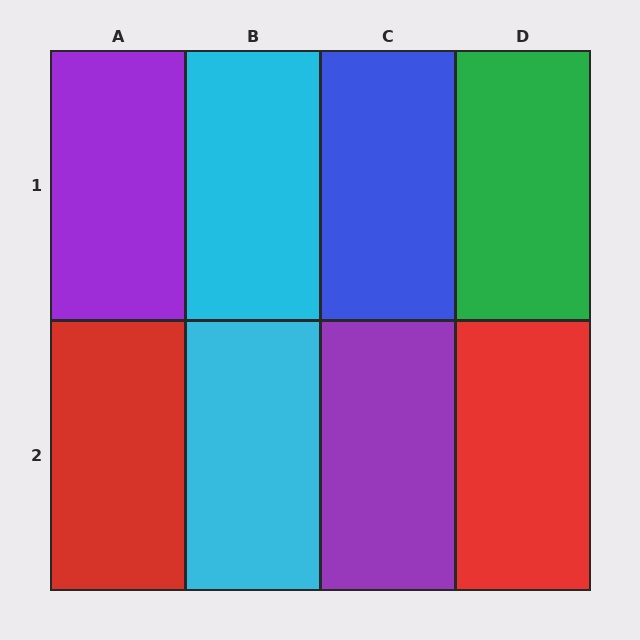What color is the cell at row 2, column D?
Red.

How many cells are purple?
2 cells are purple.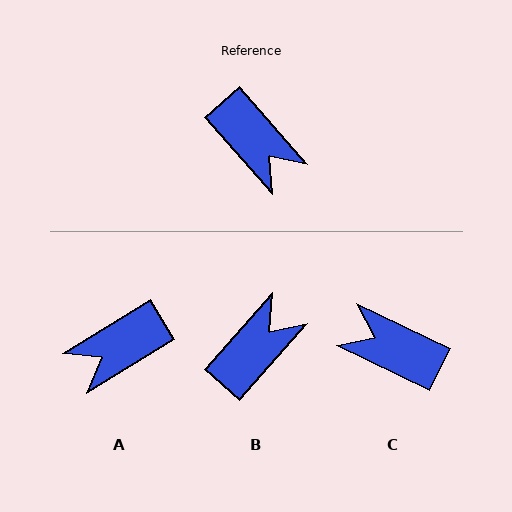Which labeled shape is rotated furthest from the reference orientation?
C, about 157 degrees away.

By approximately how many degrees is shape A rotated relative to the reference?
Approximately 100 degrees clockwise.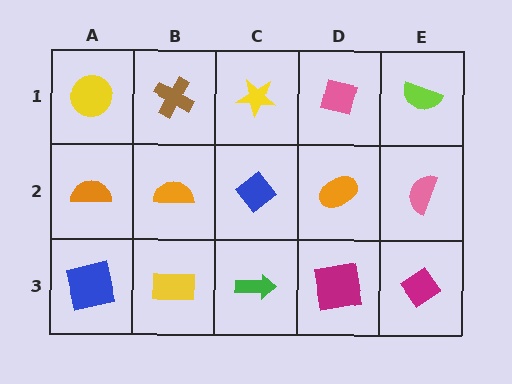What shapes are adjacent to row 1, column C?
A blue diamond (row 2, column C), a brown cross (row 1, column B), a pink square (row 1, column D).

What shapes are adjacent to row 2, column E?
A lime semicircle (row 1, column E), a magenta diamond (row 3, column E), an orange ellipse (row 2, column D).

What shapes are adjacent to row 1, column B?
An orange semicircle (row 2, column B), a yellow circle (row 1, column A), a yellow star (row 1, column C).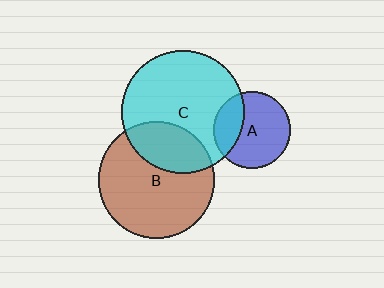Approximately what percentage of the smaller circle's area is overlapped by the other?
Approximately 30%.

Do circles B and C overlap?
Yes.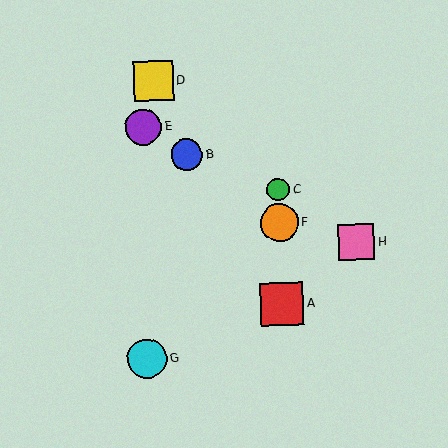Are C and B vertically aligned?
No, C is at x≈278 and B is at x≈187.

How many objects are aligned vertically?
3 objects (A, C, F) are aligned vertically.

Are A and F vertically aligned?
Yes, both are at x≈282.